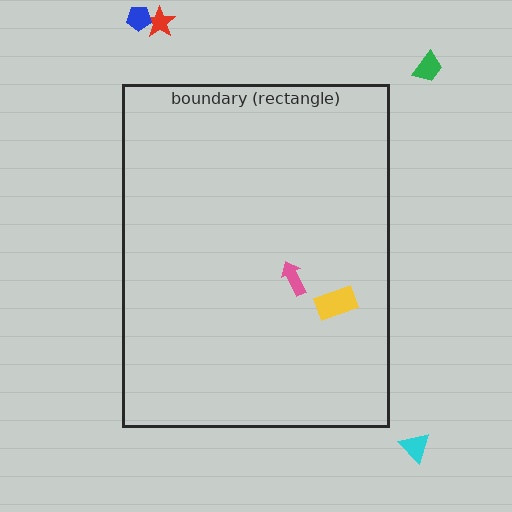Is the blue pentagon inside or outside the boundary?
Outside.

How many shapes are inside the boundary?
2 inside, 4 outside.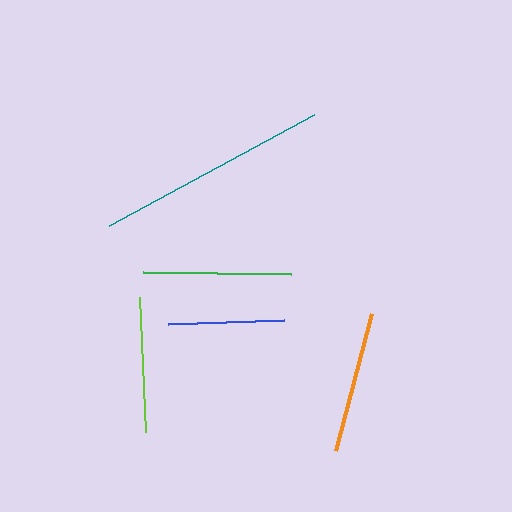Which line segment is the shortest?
The blue line is the shortest at approximately 117 pixels.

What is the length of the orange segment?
The orange segment is approximately 141 pixels long.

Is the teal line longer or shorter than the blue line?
The teal line is longer than the blue line.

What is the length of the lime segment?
The lime segment is approximately 135 pixels long.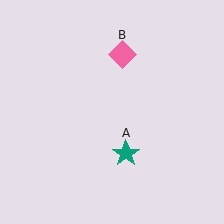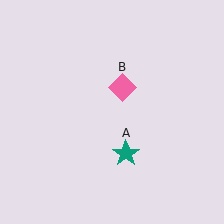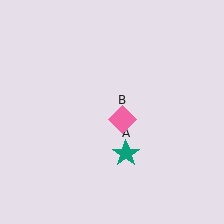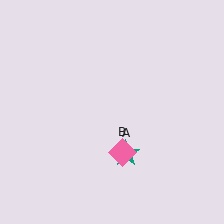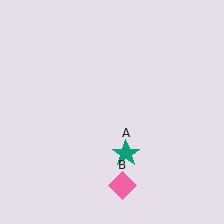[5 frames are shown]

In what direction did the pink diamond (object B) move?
The pink diamond (object B) moved down.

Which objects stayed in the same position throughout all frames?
Teal star (object A) remained stationary.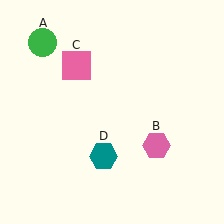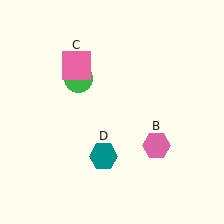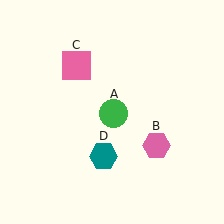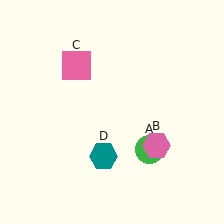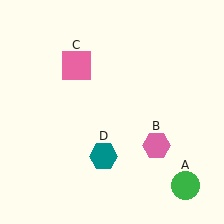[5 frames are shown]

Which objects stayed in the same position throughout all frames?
Pink hexagon (object B) and pink square (object C) and teal hexagon (object D) remained stationary.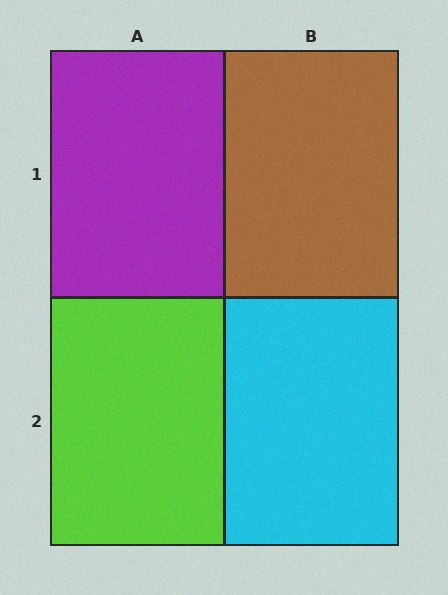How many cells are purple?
1 cell is purple.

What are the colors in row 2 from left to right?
Lime, cyan.